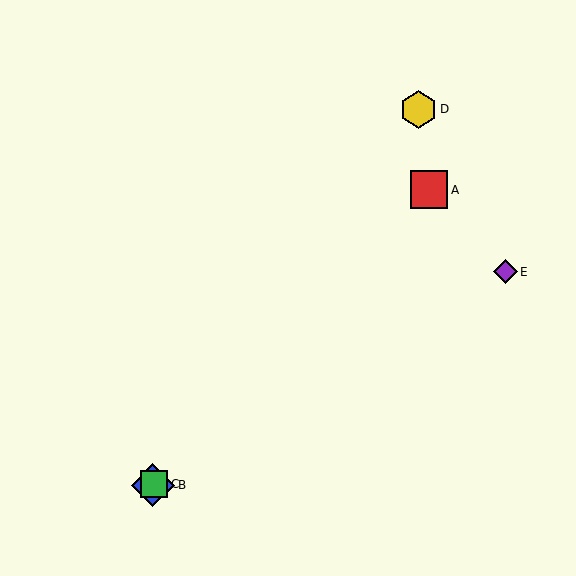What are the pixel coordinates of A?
Object A is at (429, 190).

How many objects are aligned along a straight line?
3 objects (A, B, C) are aligned along a straight line.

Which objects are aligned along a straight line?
Objects A, B, C are aligned along a straight line.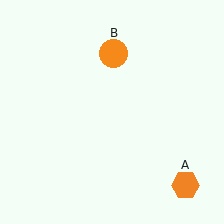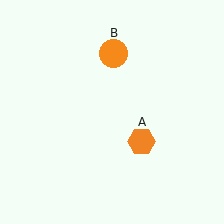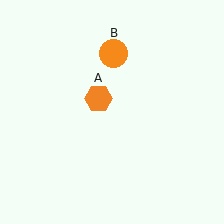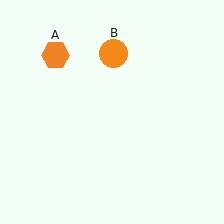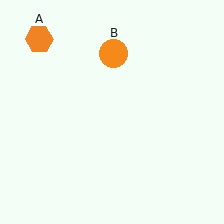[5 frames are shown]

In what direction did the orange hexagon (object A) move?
The orange hexagon (object A) moved up and to the left.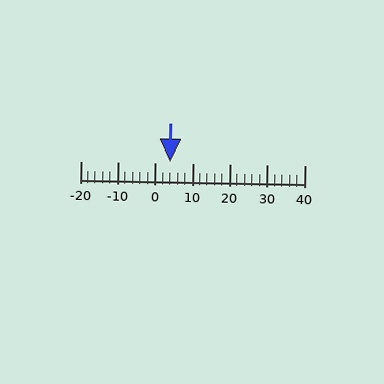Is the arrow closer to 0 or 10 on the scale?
The arrow is closer to 0.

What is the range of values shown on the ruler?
The ruler shows values from -20 to 40.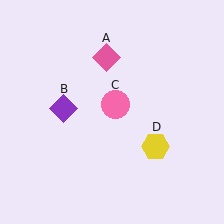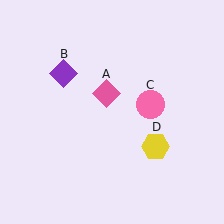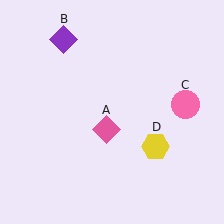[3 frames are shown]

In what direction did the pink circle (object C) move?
The pink circle (object C) moved right.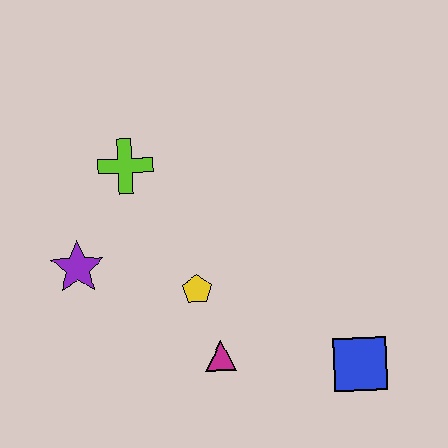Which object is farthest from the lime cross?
The blue square is farthest from the lime cross.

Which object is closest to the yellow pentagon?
The magenta triangle is closest to the yellow pentagon.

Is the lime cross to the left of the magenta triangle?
Yes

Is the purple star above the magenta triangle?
Yes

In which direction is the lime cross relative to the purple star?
The lime cross is above the purple star.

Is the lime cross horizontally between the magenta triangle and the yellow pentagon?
No